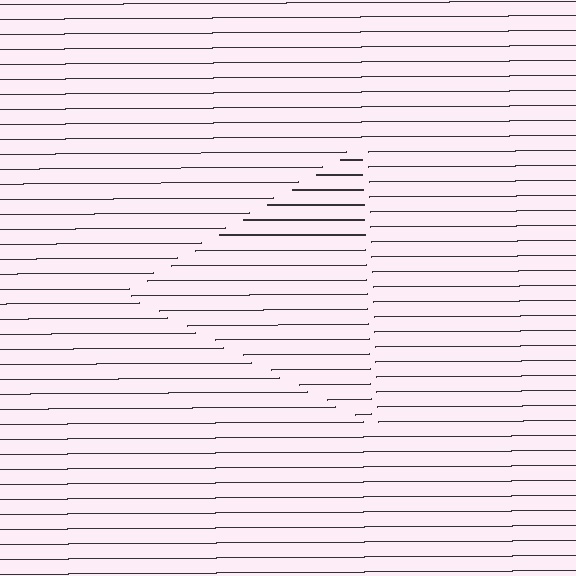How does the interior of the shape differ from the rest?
The interior of the shape contains the same grating, shifted by half a period — the contour is defined by the phase discontinuity where line-ends from the inner and outer gratings abut.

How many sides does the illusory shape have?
3 sides — the line-ends trace a triangle.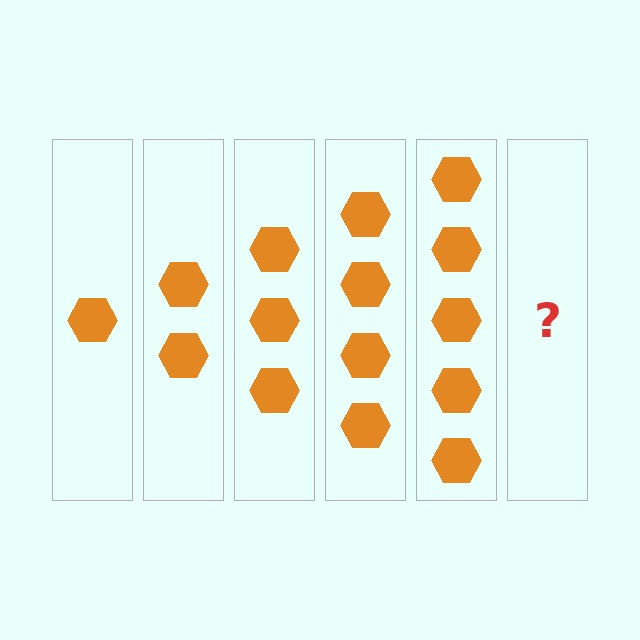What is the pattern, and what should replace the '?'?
The pattern is that each step adds one more hexagon. The '?' should be 6 hexagons.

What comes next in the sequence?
The next element should be 6 hexagons.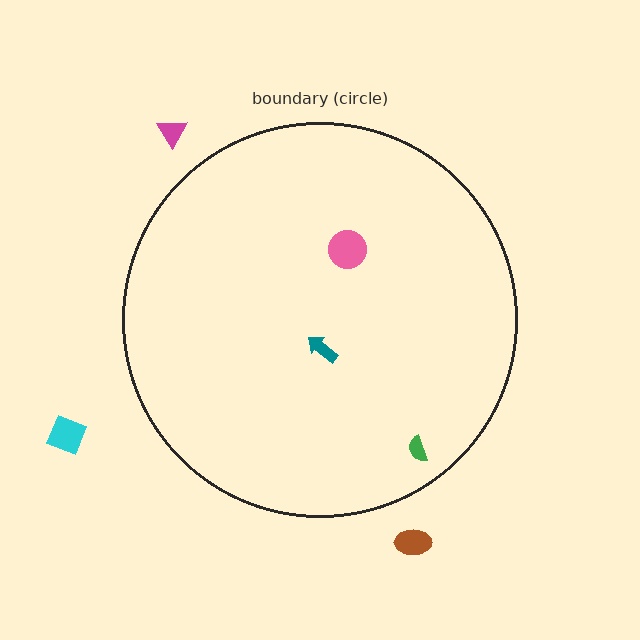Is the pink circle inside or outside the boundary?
Inside.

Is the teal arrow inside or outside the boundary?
Inside.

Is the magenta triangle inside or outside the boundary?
Outside.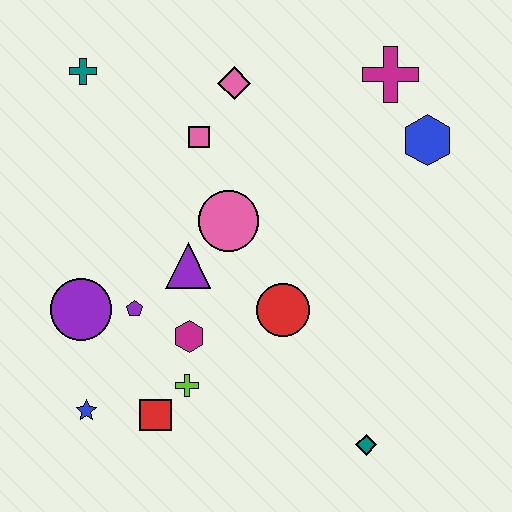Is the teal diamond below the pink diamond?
Yes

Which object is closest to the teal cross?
The pink square is closest to the teal cross.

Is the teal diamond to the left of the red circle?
No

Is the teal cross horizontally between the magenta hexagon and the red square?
No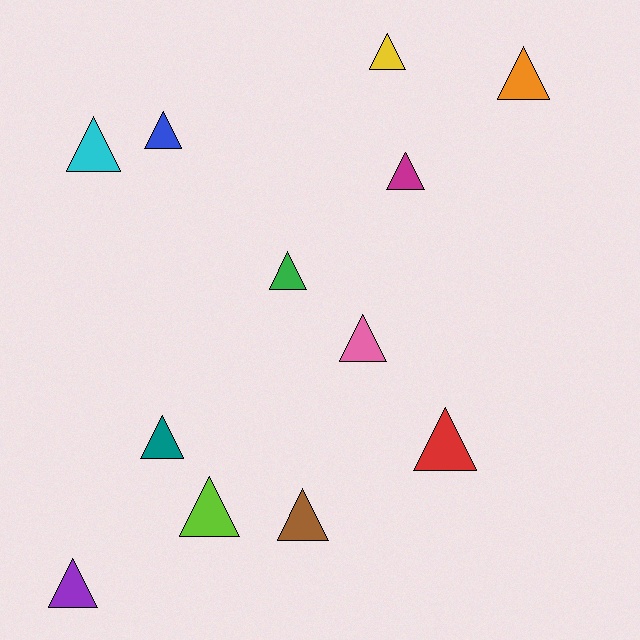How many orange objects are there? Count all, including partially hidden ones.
There is 1 orange object.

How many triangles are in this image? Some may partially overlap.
There are 12 triangles.